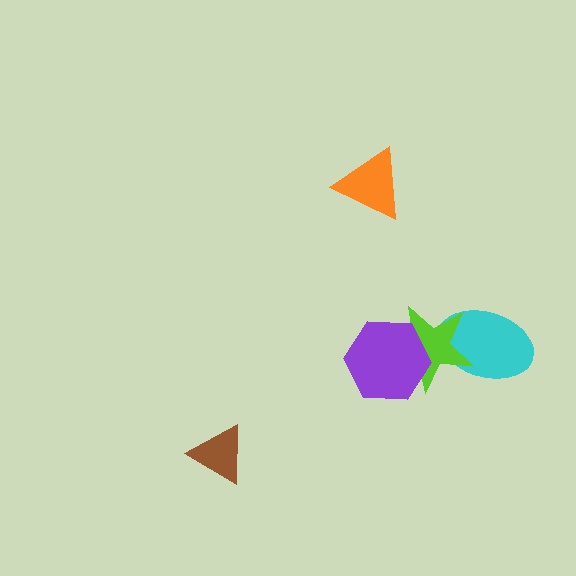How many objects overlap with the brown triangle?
0 objects overlap with the brown triangle.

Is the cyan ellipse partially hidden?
Yes, it is partially covered by another shape.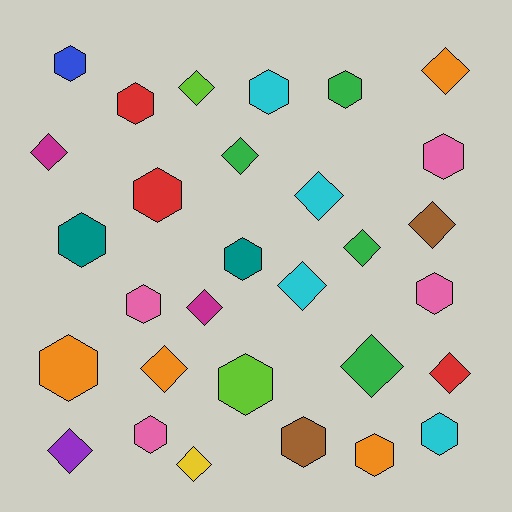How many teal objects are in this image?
There are 2 teal objects.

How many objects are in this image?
There are 30 objects.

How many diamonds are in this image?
There are 14 diamonds.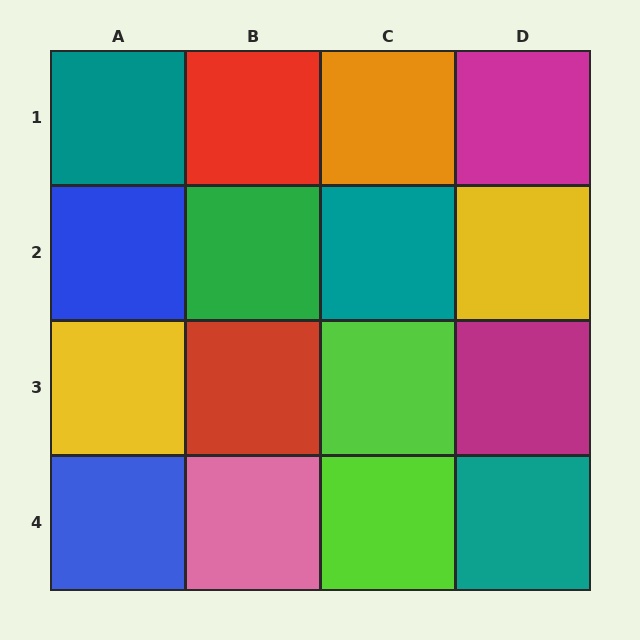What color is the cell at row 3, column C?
Lime.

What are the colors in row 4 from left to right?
Blue, pink, lime, teal.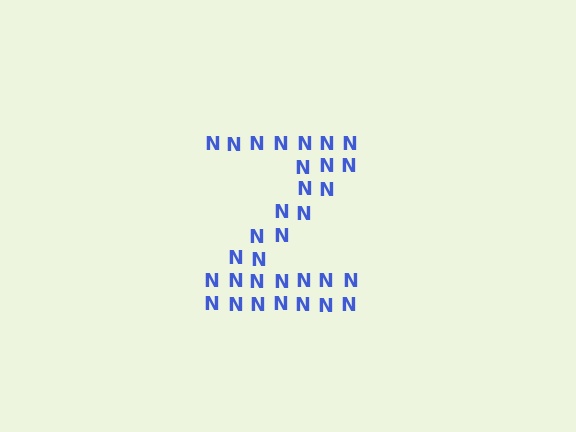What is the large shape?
The large shape is the letter Z.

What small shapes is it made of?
It is made of small letter N's.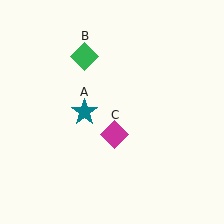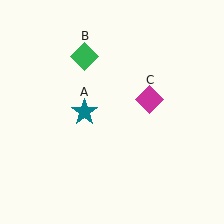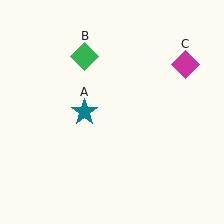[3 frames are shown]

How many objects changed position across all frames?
1 object changed position: magenta diamond (object C).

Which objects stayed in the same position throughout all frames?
Teal star (object A) and green diamond (object B) remained stationary.